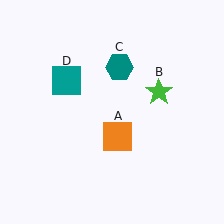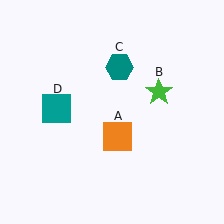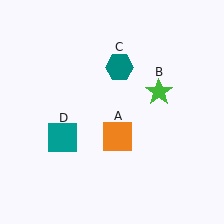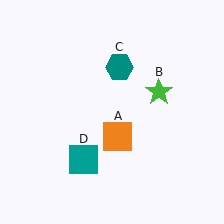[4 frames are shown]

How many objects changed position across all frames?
1 object changed position: teal square (object D).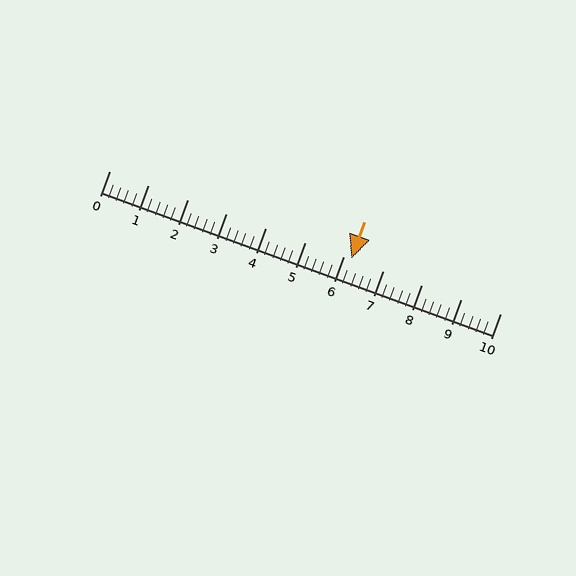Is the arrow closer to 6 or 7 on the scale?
The arrow is closer to 6.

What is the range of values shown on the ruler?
The ruler shows values from 0 to 10.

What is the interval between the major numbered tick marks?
The major tick marks are spaced 1 units apart.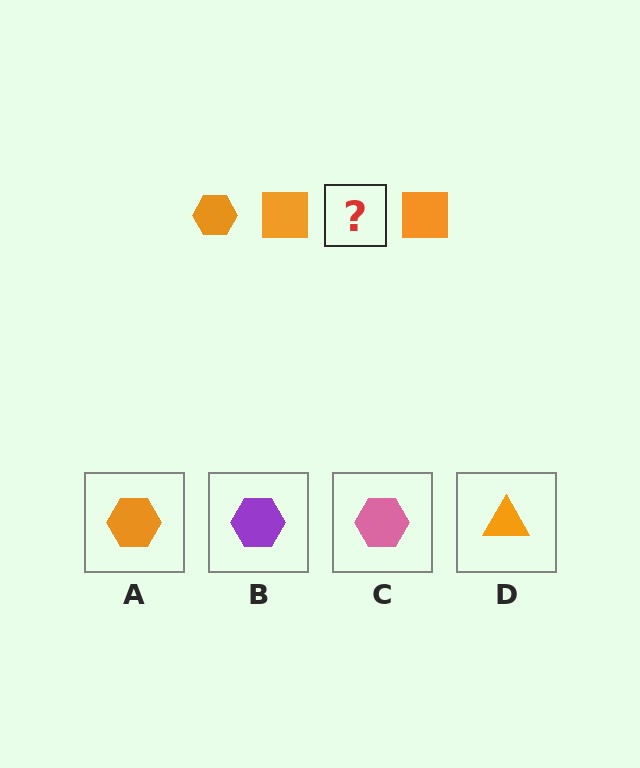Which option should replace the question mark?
Option A.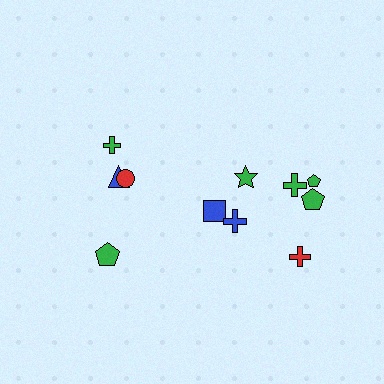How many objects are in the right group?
There are 7 objects.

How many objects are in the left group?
There are 4 objects.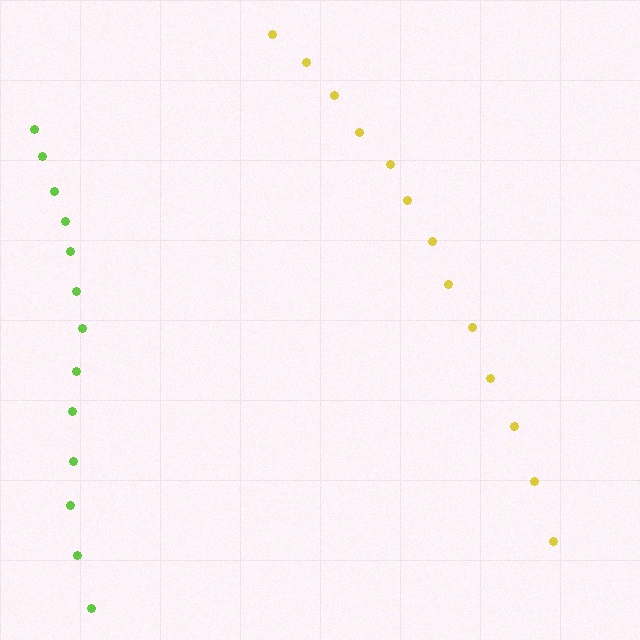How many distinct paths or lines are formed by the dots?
There are 2 distinct paths.